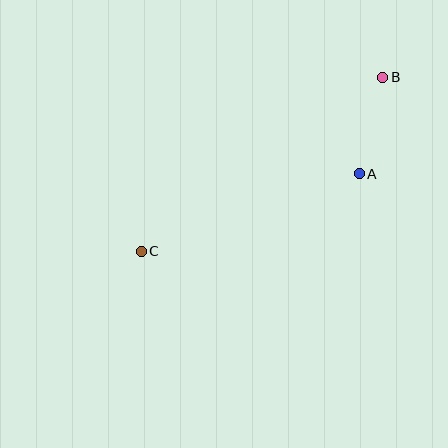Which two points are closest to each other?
Points A and B are closest to each other.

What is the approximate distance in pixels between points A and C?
The distance between A and C is approximately 231 pixels.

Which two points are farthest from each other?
Points B and C are farthest from each other.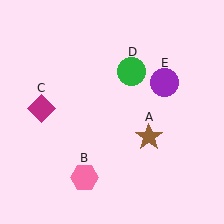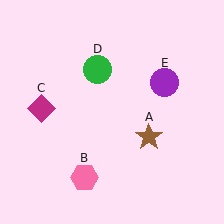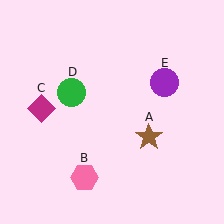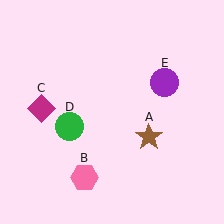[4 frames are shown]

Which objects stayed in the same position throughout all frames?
Brown star (object A) and pink hexagon (object B) and magenta diamond (object C) and purple circle (object E) remained stationary.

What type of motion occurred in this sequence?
The green circle (object D) rotated counterclockwise around the center of the scene.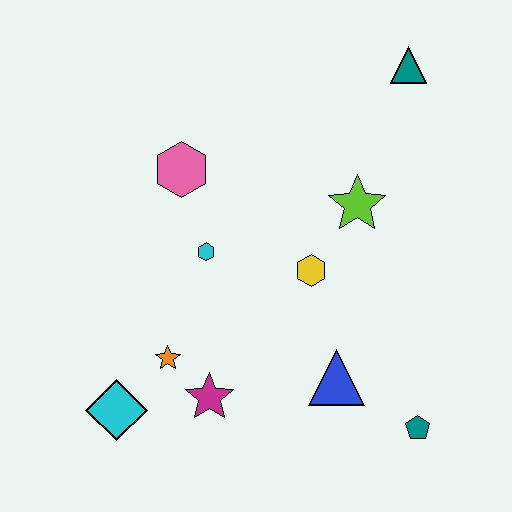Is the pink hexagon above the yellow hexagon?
Yes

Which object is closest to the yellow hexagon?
The lime star is closest to the yellow hexagon.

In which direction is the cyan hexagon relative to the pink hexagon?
The cyan hexagon is below the pink hexagon.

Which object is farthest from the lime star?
The cyan diamond is farthest from the lime star.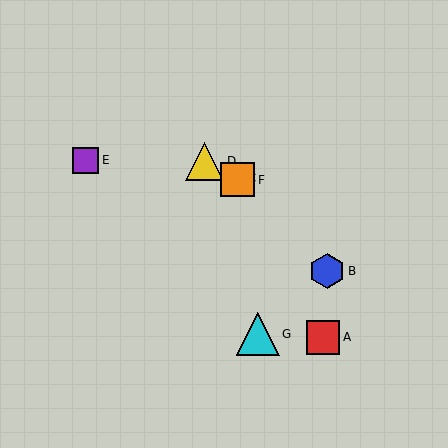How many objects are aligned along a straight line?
3 objects (C, D, F) are aligned along a straight line.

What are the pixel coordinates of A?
Object A is at (323, 337).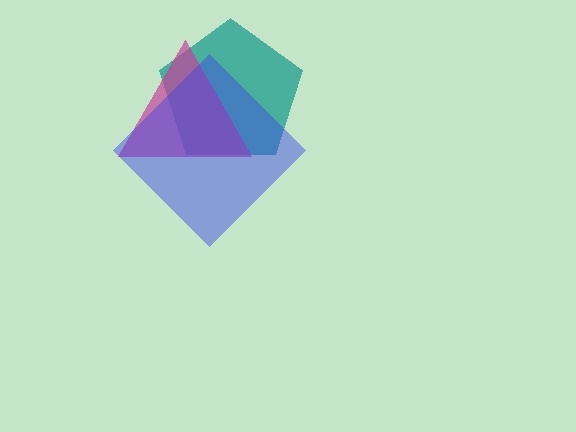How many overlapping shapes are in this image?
There are 3 overlapping shapes in the image.